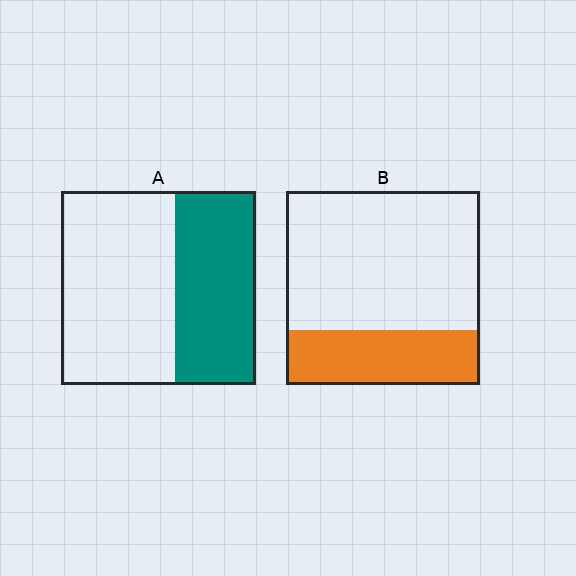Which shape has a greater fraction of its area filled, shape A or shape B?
Shape A.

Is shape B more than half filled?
No.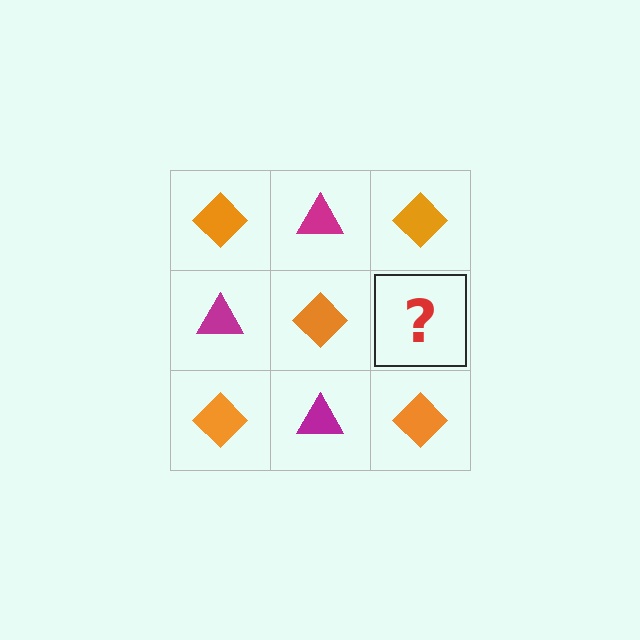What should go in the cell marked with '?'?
The missing cell should contain a magenta triangle.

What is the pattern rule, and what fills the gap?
The rule is that it alternates orange diamond and magenta triangle in a checkerboard pattern. The gap should be filled with a magenta triangle.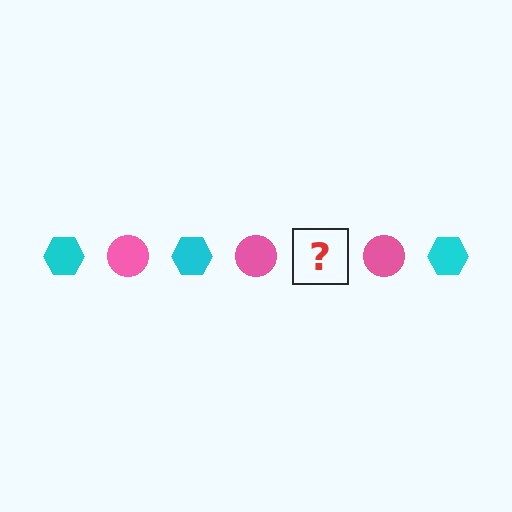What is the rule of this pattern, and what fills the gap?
The rule is that the pattern alternates between cyan hexagon and pink circle. The gap should be filled with a cyan hexagon.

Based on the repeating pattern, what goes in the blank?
The blank should be a cyan hexagon.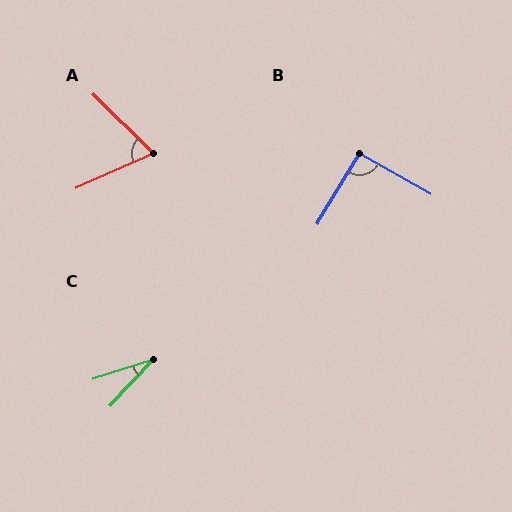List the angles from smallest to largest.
C (30°), A (69°), B (92°).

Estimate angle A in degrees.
Approximately 69 degrees.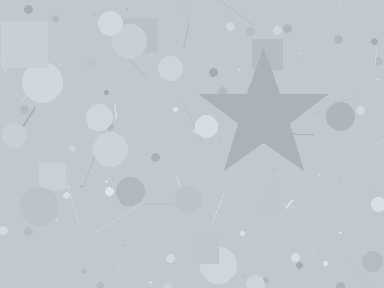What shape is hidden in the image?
A star is hidden in the image.